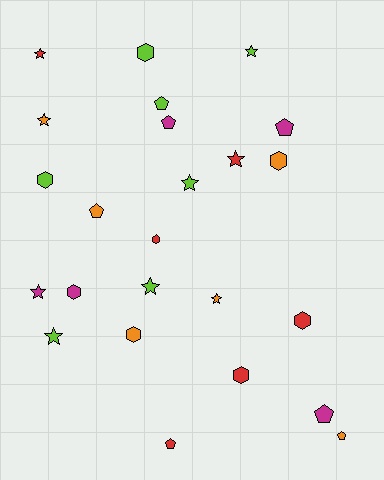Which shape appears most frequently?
Star, with 9 objects.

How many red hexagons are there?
There are 3 red hexagons.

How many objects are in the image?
There are 24 objects.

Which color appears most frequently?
Lime, with 7 objects.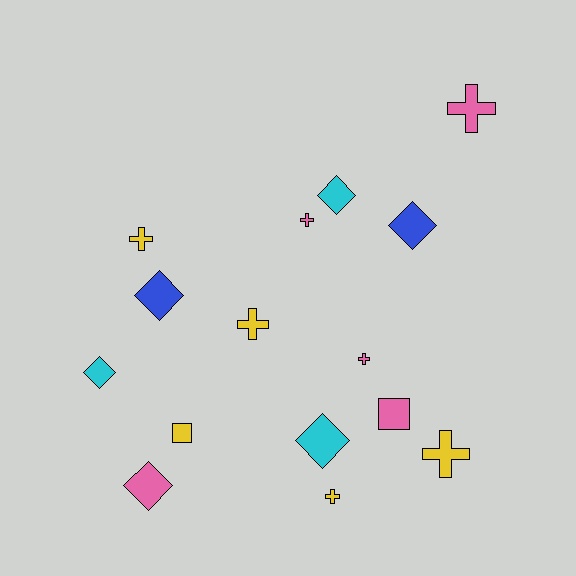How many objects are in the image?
There are 15 objects.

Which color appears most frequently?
Yellow, with 5 objects.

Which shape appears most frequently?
Cross, with 7 objects.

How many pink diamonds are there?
There is 1 pink diamond.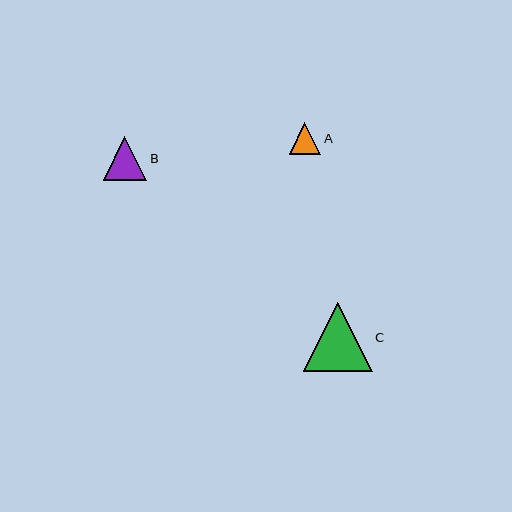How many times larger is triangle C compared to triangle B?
Triangle C is approximately 1.6 times the size of triangle B.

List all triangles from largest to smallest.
From largest to smallest: C, B, A.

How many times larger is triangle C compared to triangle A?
Triangle C is approximately 2.2 times the size of triangle A.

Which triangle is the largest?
Triangle C is the largest with a size of approximately 69 pixels.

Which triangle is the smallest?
Triangle A is the smallest with a size of approximately 31 pixels.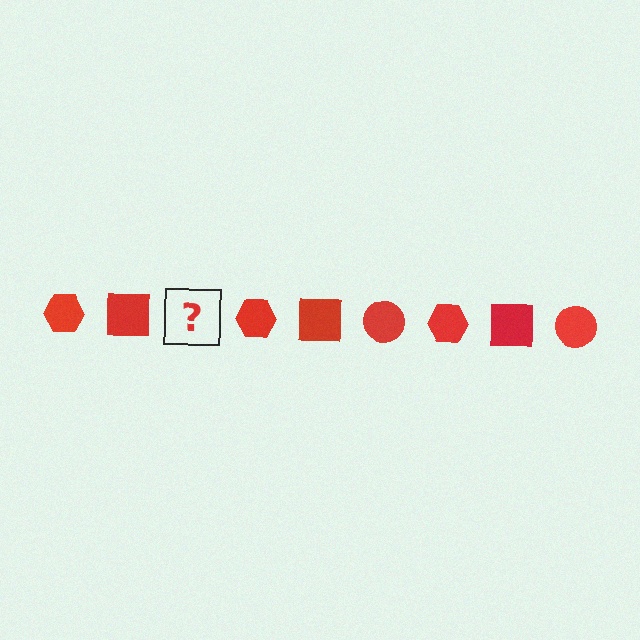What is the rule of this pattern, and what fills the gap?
The rule is that the pattern cycles through hexagon, square, circle shapes in red. The gap should be filled with a red circle.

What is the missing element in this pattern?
The missing element is a red circle.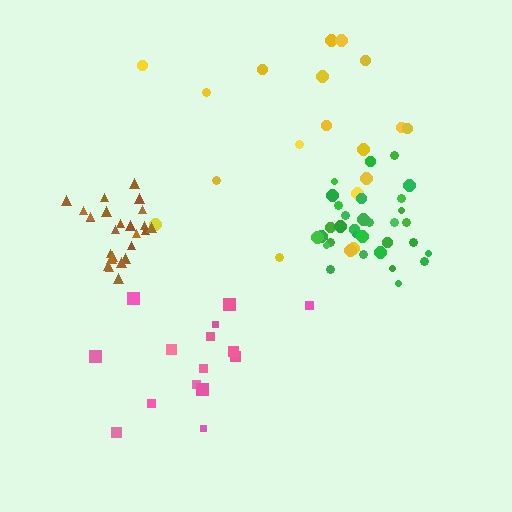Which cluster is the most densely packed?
Brown.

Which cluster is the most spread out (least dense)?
Yellow.